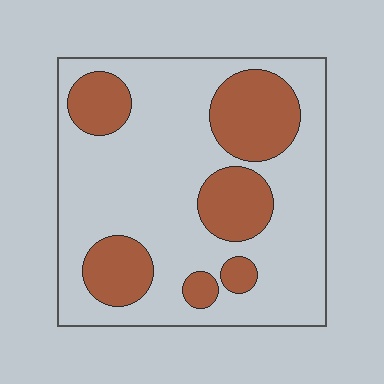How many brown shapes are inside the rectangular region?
6.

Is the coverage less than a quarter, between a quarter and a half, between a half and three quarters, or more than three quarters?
Between a quarter and a half.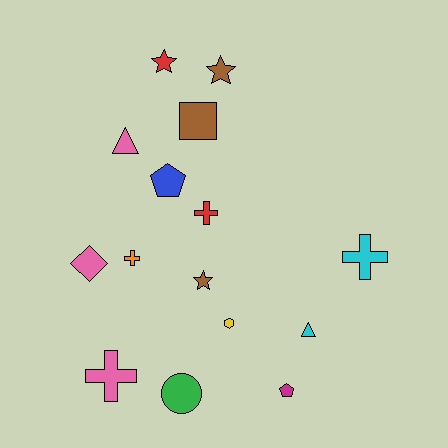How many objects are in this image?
There are 15 objects.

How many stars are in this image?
There are 3 stars.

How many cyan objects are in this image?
There are 2 cyan objects.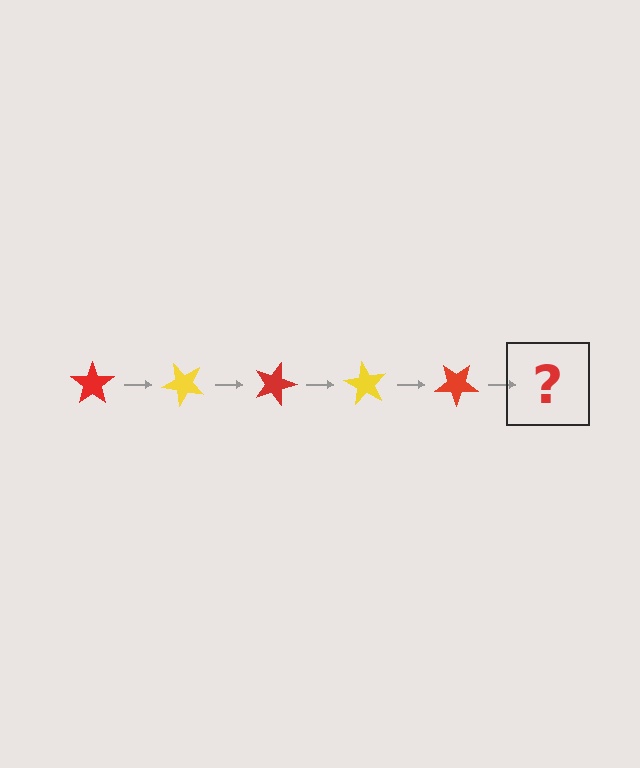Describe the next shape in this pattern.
It should be a yellow star, rotated 225 degrees from the start.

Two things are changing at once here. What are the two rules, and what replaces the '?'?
The two rules are that it rotates 45 degrees each step and the color cycles through red and yellow. The '?' should be a yellow star, rotated 225 degrees from the start.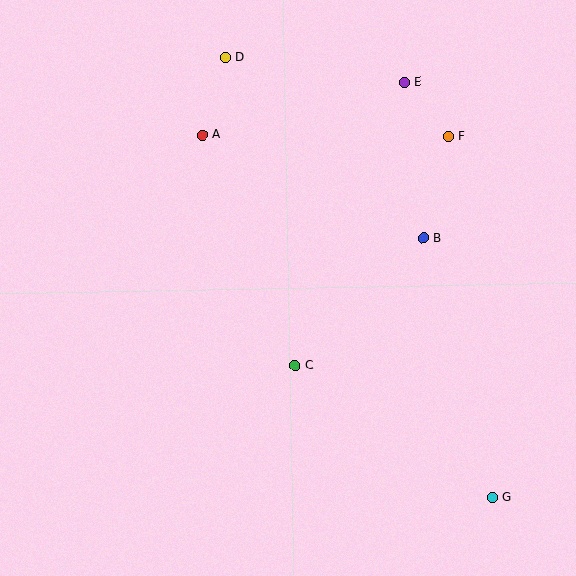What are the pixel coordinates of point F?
Point F is at (448, 136).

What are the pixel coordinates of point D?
Point D is at (225, 58).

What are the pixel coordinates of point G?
Point G is at (492, 498).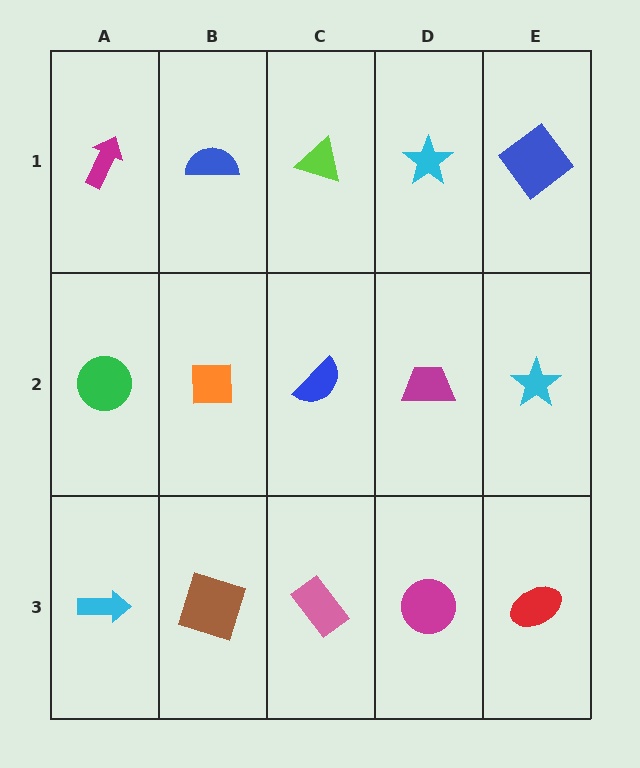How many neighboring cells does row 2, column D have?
4.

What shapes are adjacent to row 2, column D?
A cyan star (row 1, column D), a magenta circle (row 3, column D), a blue semicircle (row 2, column C), a cyan star (row 2, column E).